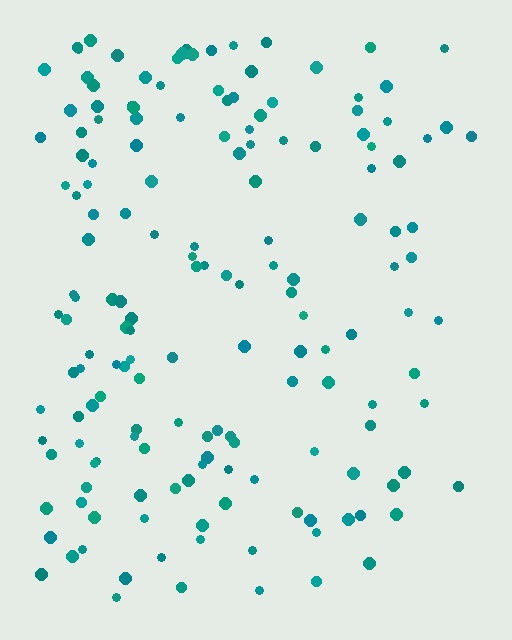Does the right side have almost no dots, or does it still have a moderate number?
Still a moderate number, just noticeably fewer than the left.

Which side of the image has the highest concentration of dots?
The left.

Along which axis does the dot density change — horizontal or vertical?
Horizontal.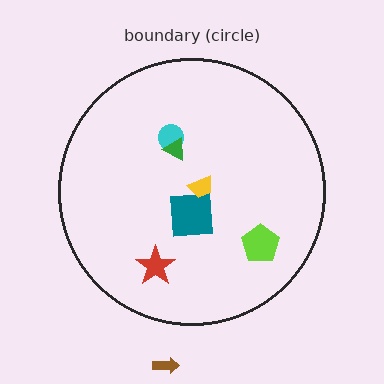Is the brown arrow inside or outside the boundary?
Outside.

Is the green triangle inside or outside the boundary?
Inside.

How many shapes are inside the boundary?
6 inside, 1 outside.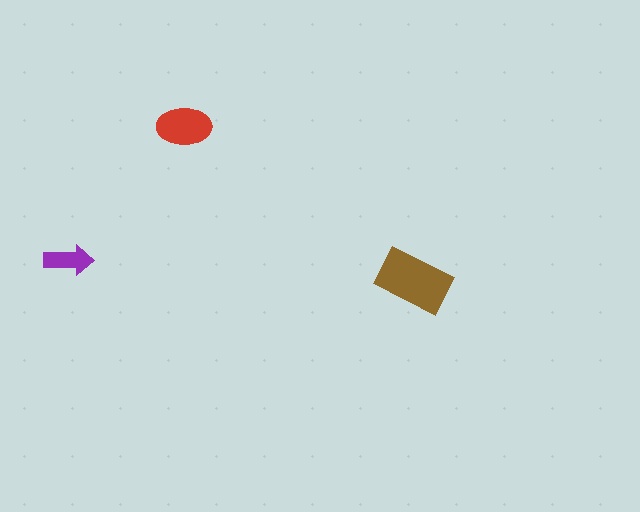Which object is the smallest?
The purple arrow.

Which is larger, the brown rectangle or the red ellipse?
The brown rectangle.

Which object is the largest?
The brown rectangle.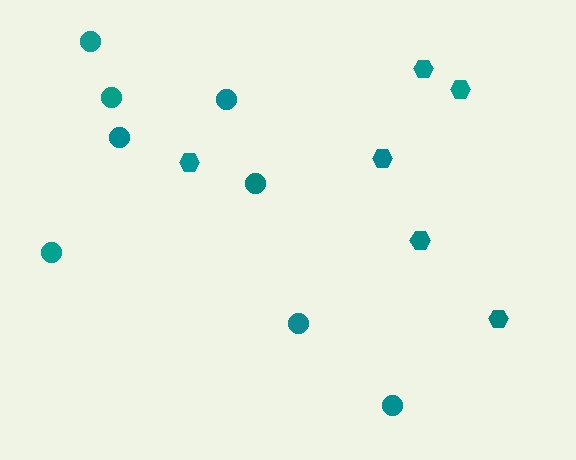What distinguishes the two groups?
There are 2 groups: one group of circles (8) and one group of hexagons (6).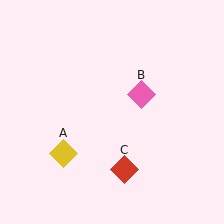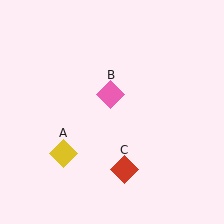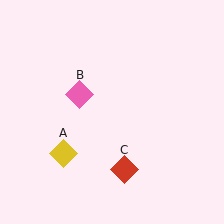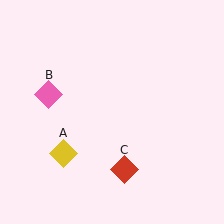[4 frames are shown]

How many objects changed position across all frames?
1 object changed position: pink diamond (object B).